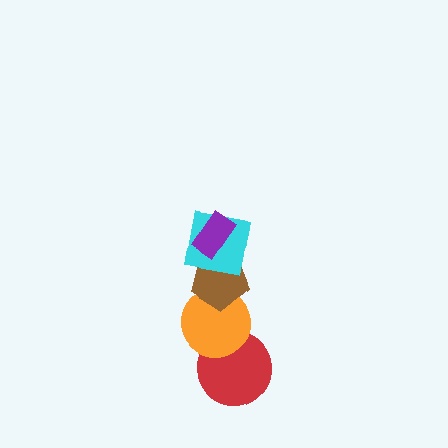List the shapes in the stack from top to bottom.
From top to bottom: the purple rectangle, the cyan square, the brown pentagon, the orange circle, the red circle.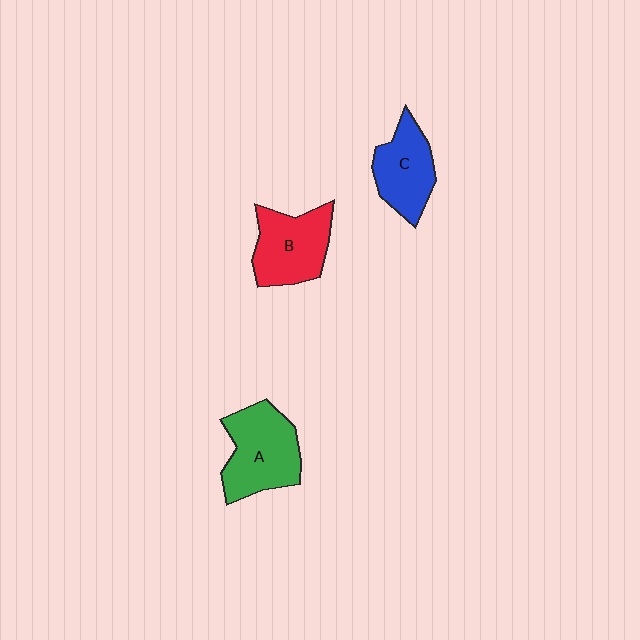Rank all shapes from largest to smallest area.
From largest to smallest: A (green), B (red), C (blue).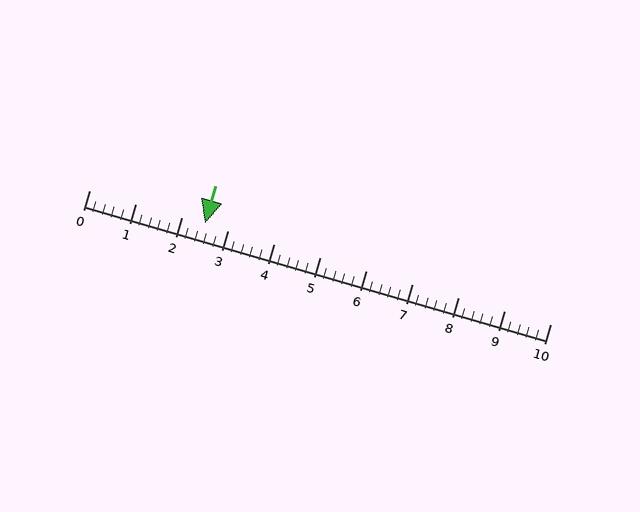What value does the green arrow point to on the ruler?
The green arrow points to approximately 2.5.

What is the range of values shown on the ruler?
The ruler shows values from 0 to 10.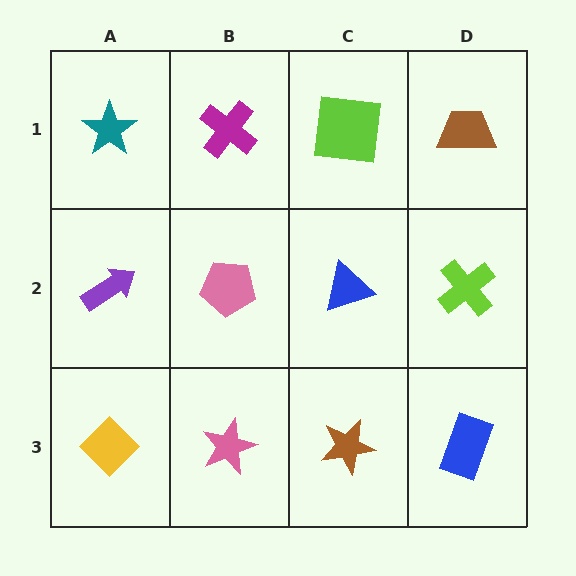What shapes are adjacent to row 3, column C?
A blue triangle (row 2, column C), a pink star (row 3, column B), a blue rectangle (row 3, column D).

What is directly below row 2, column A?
A yellow diamond.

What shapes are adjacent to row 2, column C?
A lime square (row 1, column C), a brown star (row 3, column C), a pink pentagon (row 2, column B), a lime cross (row 2, column D).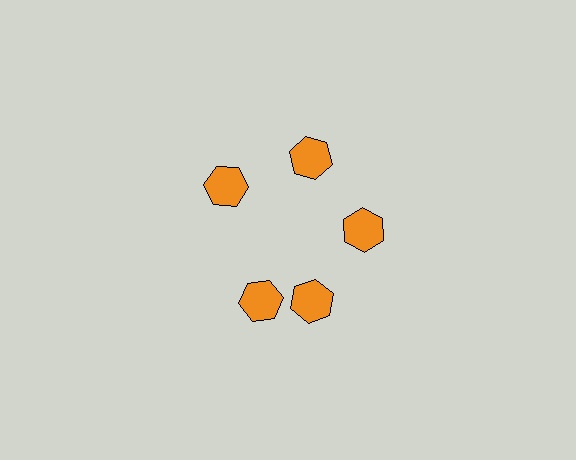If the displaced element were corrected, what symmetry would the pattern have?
It would have 5-fold rotational symmetry — the pattern would map onto itself every 72 degrees.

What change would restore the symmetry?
The symmetry would be restored by rotating it back into even spacing with its neighbors so that all 5 hexagons sit at equal angles and equal distance from the center.